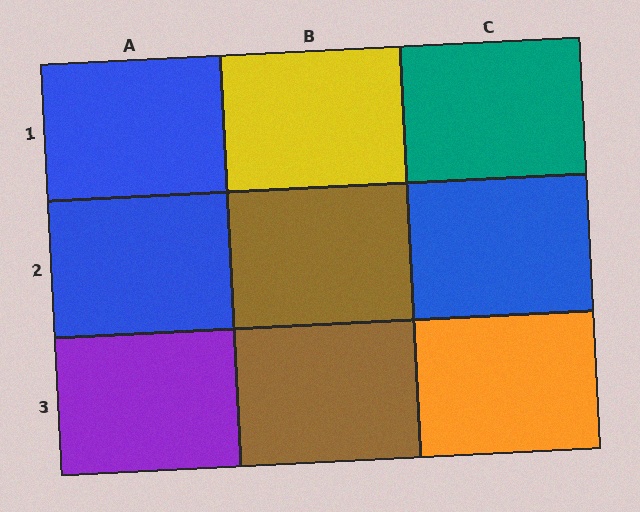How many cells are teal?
1 cell is teal.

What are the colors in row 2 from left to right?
Blue, brown, blue.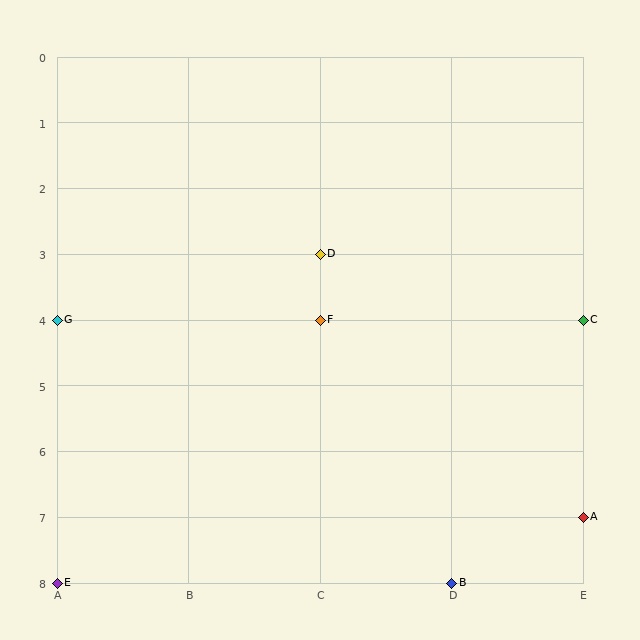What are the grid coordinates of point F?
Point F is at grid coordinates (C, 4).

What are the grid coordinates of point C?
Point C is at grid coordinates (E, 4).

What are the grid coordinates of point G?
Point G is at grid coordinates (A, 4).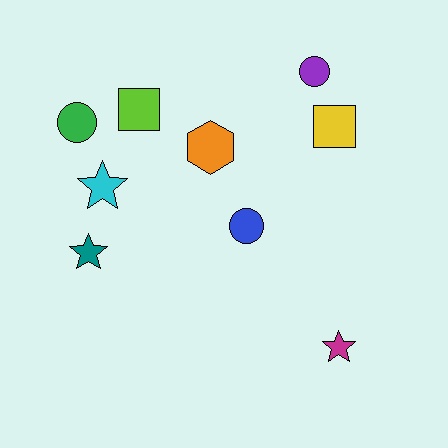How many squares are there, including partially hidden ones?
There are 2 squares.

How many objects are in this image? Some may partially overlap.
There are 9 objects.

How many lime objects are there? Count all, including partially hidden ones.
There is 1 lime object.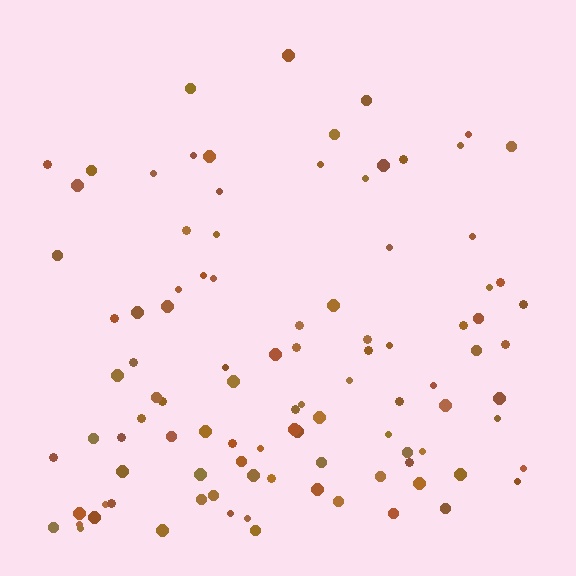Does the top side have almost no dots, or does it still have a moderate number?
Still a moderate number, just noticeably fewer than the bottom.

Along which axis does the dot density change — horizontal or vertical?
Vertical.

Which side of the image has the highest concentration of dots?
The bottom.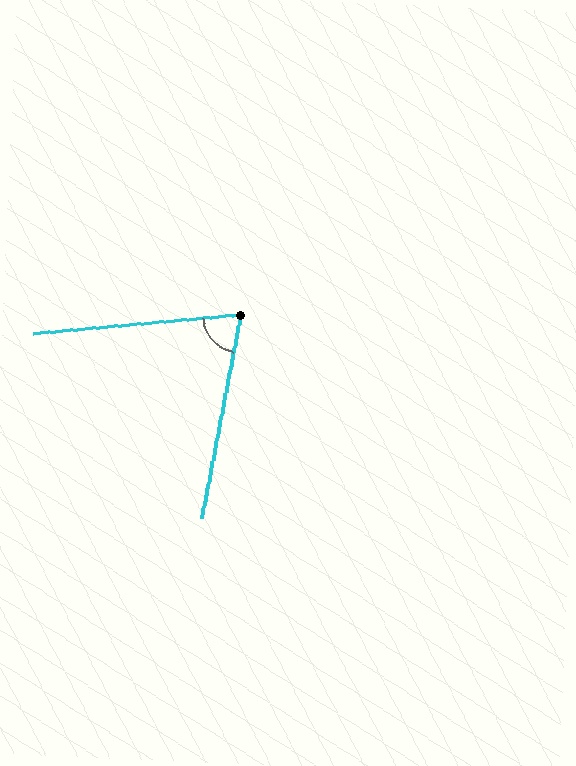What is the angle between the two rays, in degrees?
Approximately 74 degrees.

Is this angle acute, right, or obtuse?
It is acute.